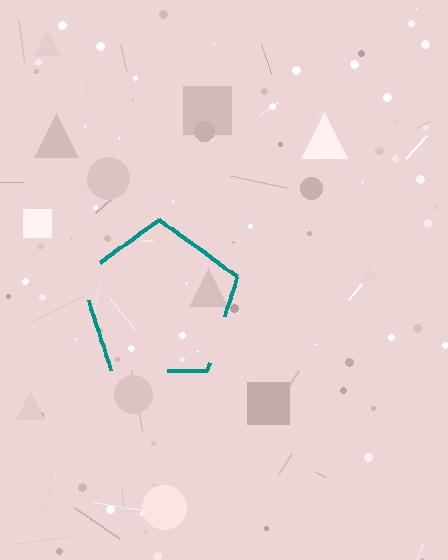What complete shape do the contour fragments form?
The contour fragments form a pentagon.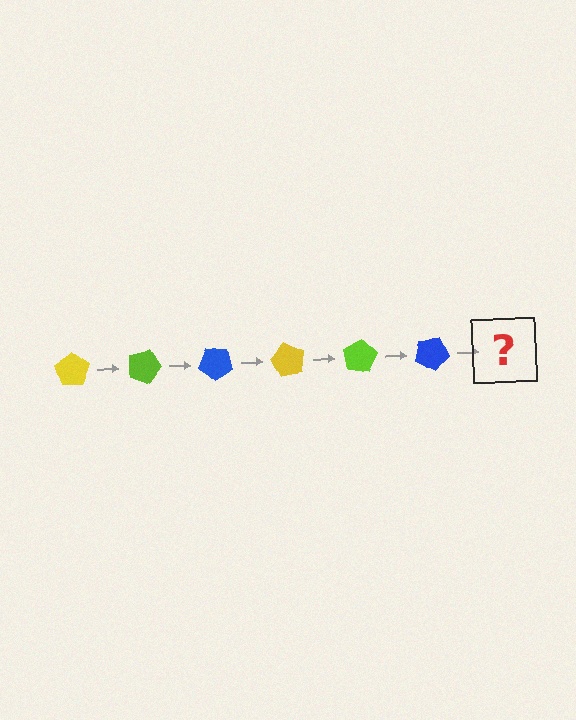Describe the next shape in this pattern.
It should be a yellow pentagon, rotated 120 degrees from the start.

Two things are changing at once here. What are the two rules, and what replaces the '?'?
The two rules are that it rotates 20 degrees each step and the color cycles through yellow, lime, and blue. The '?' should be a yellow pentagon, rotated 120 degrees from the start.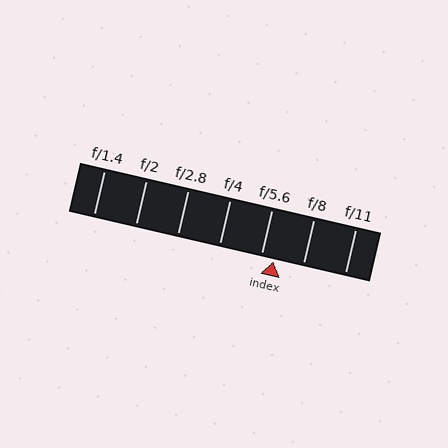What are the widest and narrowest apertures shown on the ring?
The widest aperture shown is f/1.4 and the narrowest is f/11.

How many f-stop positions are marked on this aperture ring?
There are 7 f-stop positions marked.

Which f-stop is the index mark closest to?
The index mark is closest to f/5.6.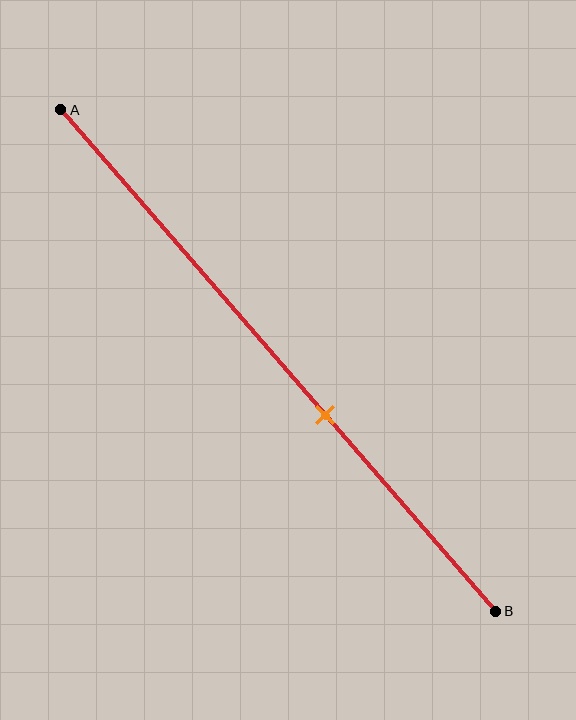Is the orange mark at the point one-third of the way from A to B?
No, the mark is at about 60% from A, not at the 33% one-third point.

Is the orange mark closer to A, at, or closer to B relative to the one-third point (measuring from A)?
The orange mark is closer to point B than the one-third point of segment AB.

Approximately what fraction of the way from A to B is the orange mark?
The orange mark is approximately 60% of the way from A to B.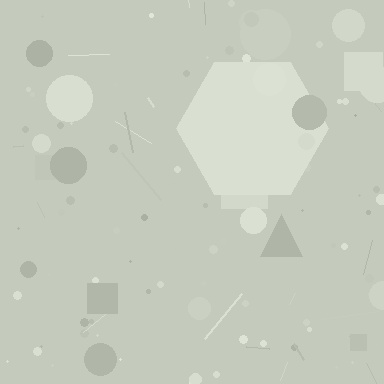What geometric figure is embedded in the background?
A hexagon is embedded in the background.